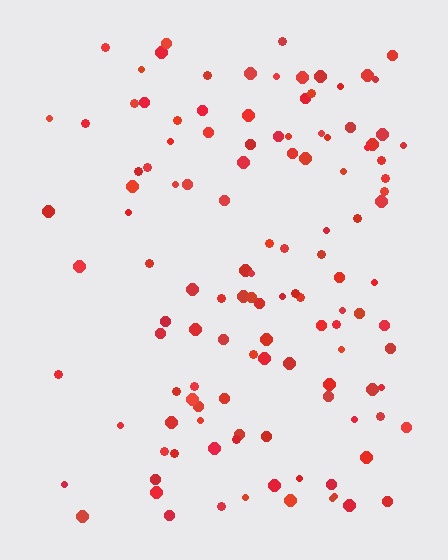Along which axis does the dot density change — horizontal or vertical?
Horizontal.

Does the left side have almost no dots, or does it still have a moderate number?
Still a moderate number, just noticeably fewer than the right.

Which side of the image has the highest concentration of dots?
The right.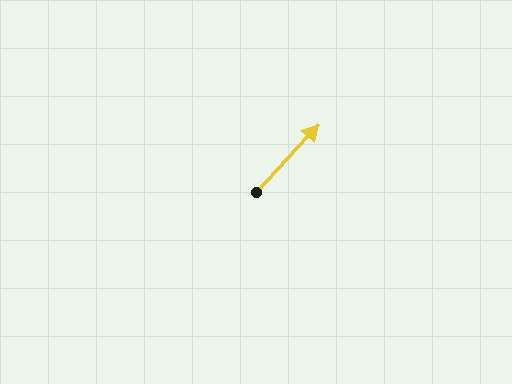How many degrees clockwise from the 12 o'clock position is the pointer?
Approximately 43 degrees.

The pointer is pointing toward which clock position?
Roughly 1 o'clock.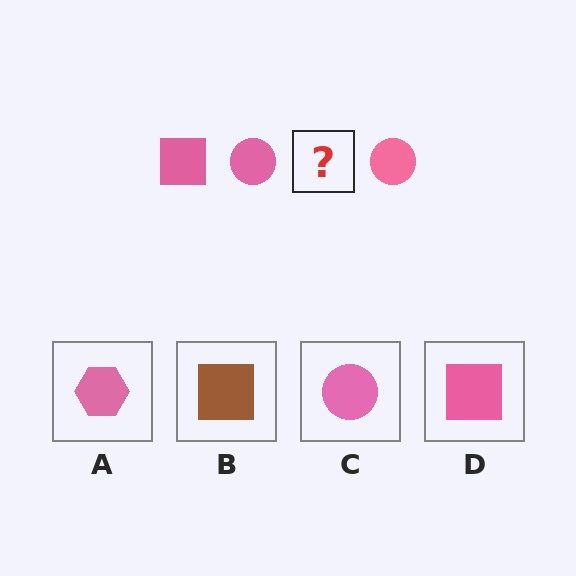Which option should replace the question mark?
Option D.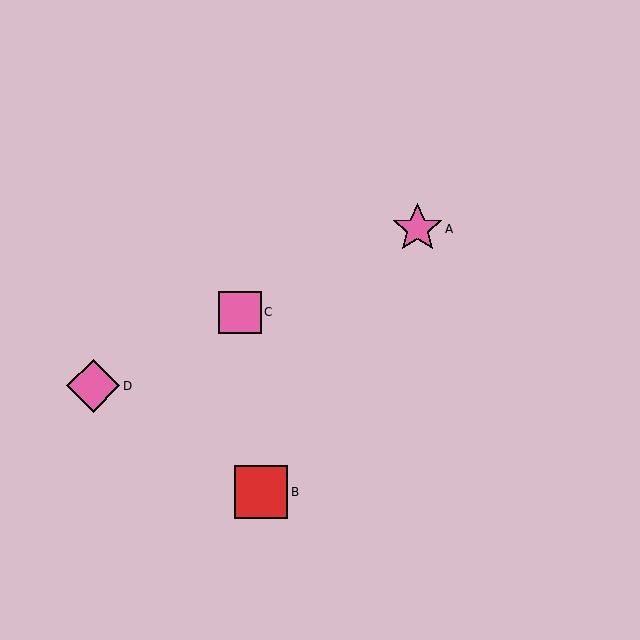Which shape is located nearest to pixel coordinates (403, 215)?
The pink star (labeled A) at (417, 229) is nearest to that location.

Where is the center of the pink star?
The center of the pink star is at (417, 229).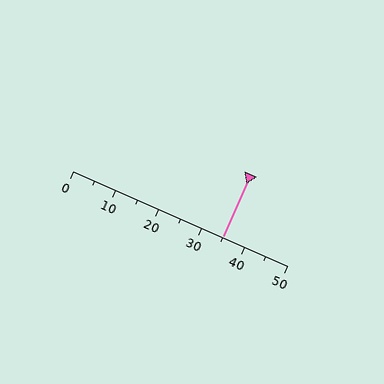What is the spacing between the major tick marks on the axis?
The major ticks are spaced 10 apart.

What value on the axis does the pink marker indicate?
The marker indicates approximately 35.